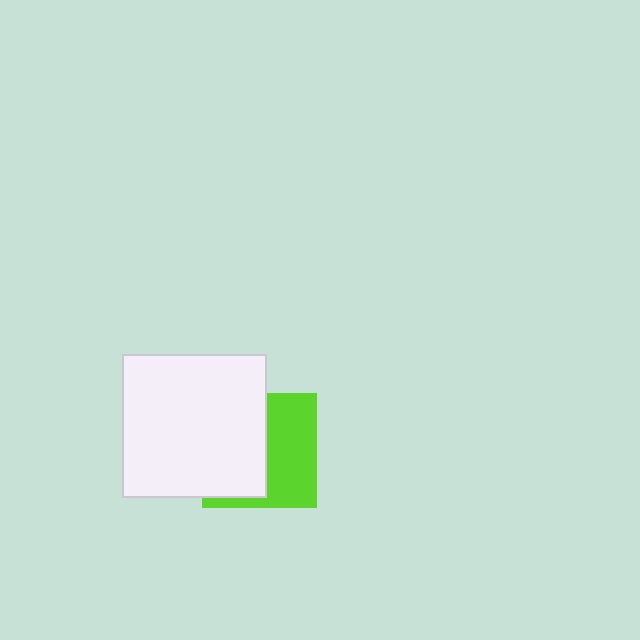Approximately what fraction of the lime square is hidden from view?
Roughly 52% of the lime square is hidden behind the white square.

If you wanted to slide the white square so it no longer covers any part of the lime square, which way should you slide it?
Slide it left — that is the most direct way to separate the two shapes.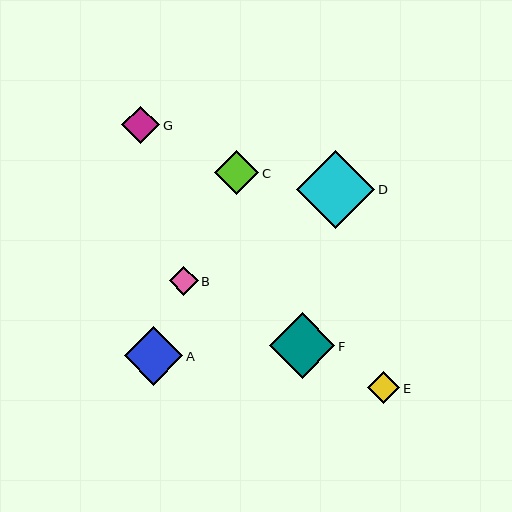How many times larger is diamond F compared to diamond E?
Diamond F is approximately 2.0 times the size of diamond E.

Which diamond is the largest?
Diamond D is the largest with a size of approximately 78 pixels.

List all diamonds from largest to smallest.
From largest to smallest: D, F, A, C, G, E, B.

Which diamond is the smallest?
Diamond B is the smallest with a size of approximately 29 pixels.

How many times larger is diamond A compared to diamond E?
Diamond A is approximately 1.8 times the size of diamond E.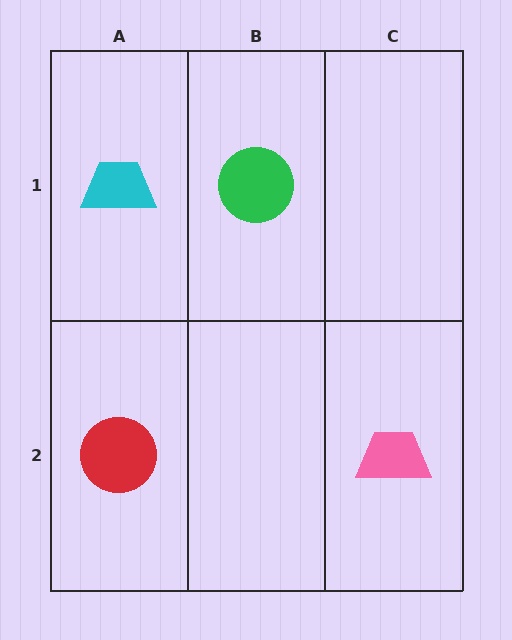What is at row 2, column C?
A pink trapezoid.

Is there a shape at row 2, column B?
No, that cell is empty.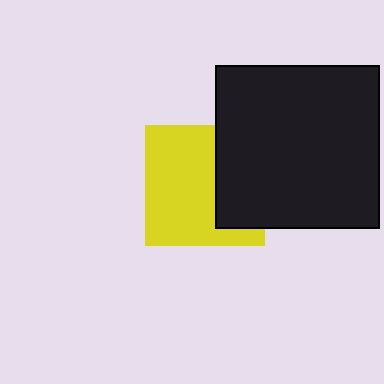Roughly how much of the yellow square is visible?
About half of it is visible (roughly 64%).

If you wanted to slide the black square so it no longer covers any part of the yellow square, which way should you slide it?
Slide it right — that is the most direct way to separate the two shapes.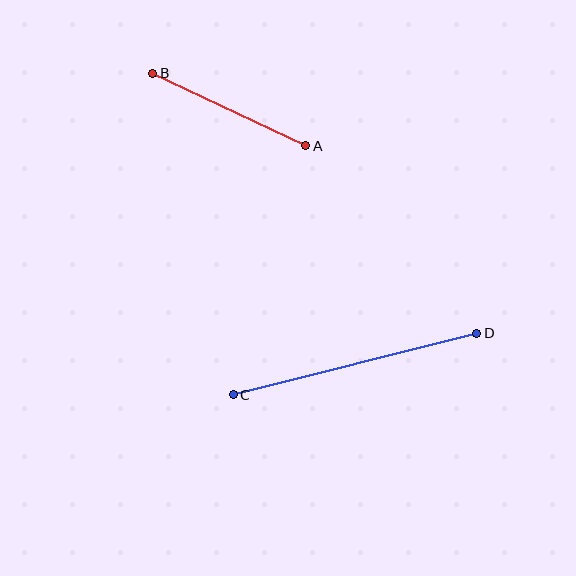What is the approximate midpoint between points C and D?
The midpoint is at approximately (355, 364) pixels.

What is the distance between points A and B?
The distance is approximately 169 pixels.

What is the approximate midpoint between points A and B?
The midpoint is at approximately (229, 109) pixels.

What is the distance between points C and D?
The distance is approximately 251 pixels.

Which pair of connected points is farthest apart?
Points C and D are farthest apart.